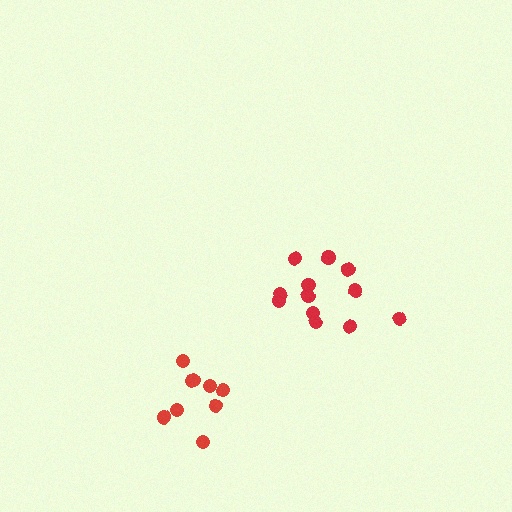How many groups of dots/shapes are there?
There are 2 groups.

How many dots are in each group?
Group 1: 12 dots, Group 2: 9 dots (21 total).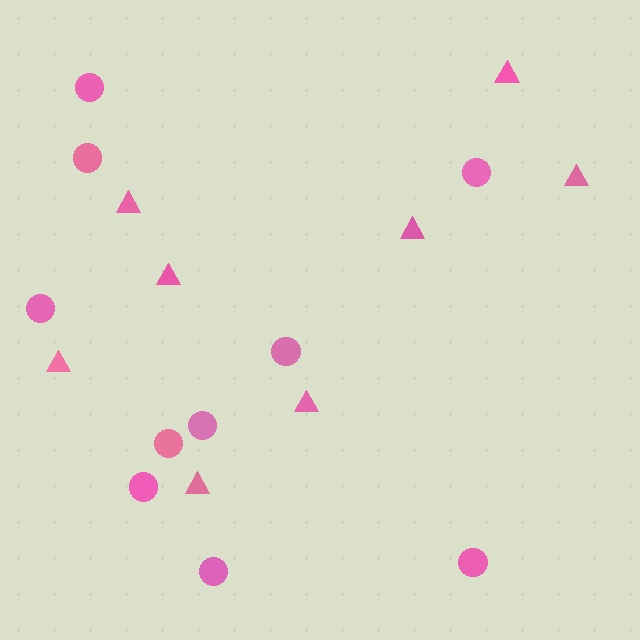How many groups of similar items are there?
There are 2 groups: one group of circles (10) and one group of triangles (8).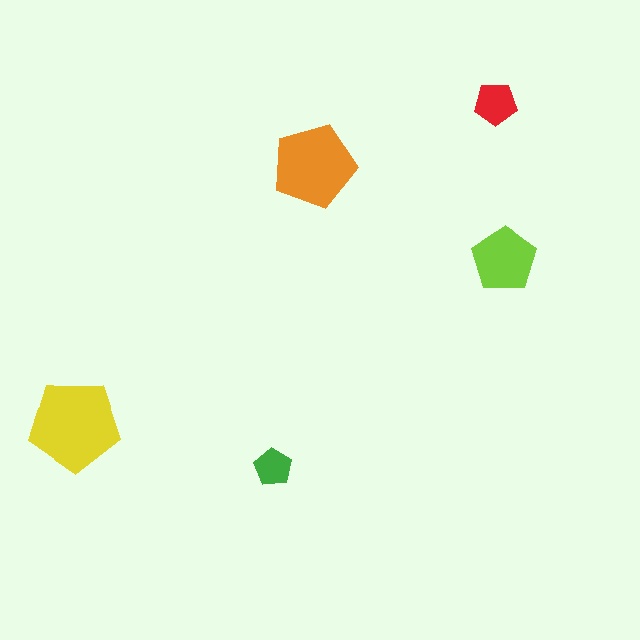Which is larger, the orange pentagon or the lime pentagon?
The orange one.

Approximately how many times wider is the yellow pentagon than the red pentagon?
About 2 times wider.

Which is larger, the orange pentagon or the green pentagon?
The orange one.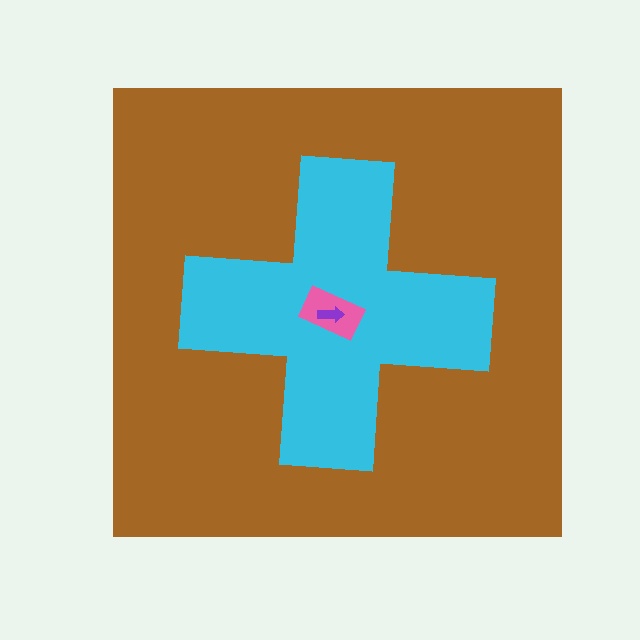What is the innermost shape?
The purple arrow.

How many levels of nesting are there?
4.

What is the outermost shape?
The brown square.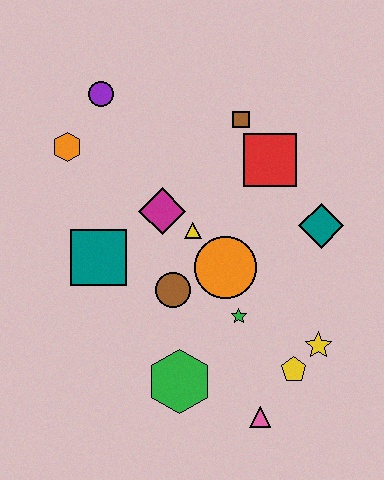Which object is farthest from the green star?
The purple circle is farthest from the green star.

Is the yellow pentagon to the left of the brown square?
No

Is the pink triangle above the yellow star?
No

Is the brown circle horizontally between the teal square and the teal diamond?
Yes